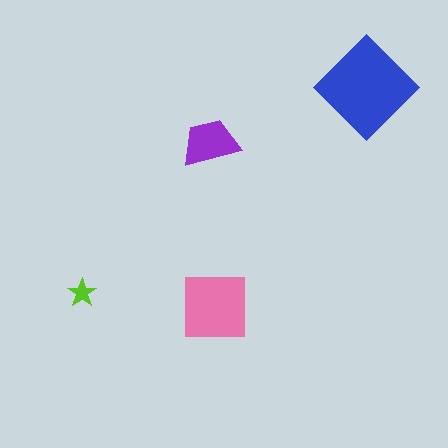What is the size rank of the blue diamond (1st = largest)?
1st.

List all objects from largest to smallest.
The blue diamond, the pink square, the purple trapezoid, the lime star.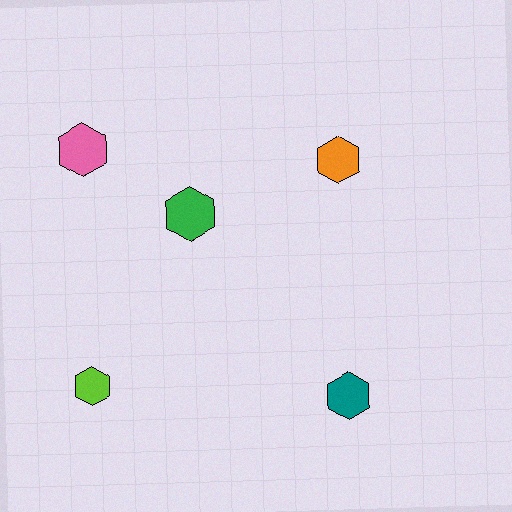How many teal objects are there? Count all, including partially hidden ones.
There is 1 teal object.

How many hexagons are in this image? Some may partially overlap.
There are 5 hexagons.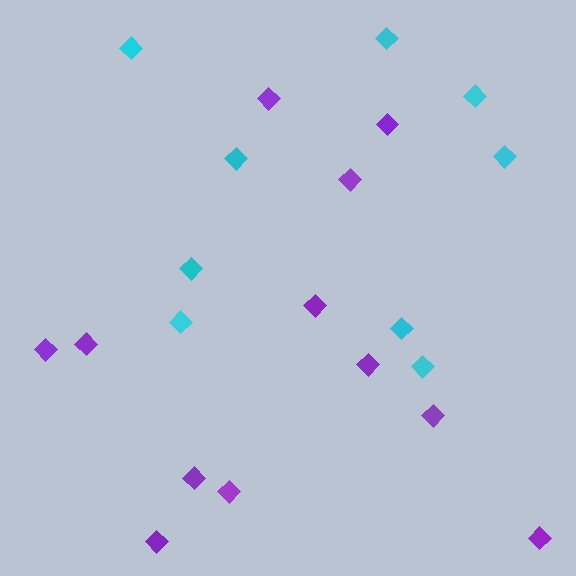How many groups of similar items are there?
There are 2 groups: one group of cyan diamonds (9) and one group of purple diamonds (12).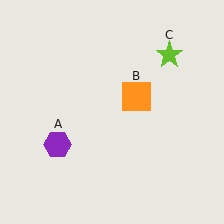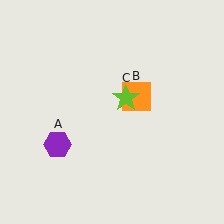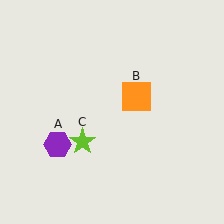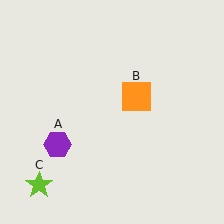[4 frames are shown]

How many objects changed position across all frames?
1 object changed position: lime star (object C).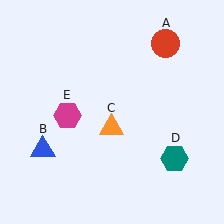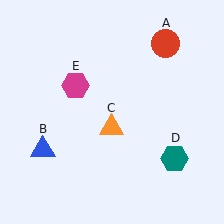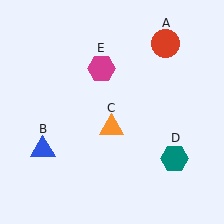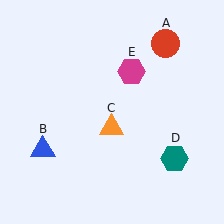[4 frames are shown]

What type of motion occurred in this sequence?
The magenta hexagon (object E) rotated clockwise around the center of the scene.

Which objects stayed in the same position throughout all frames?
Red circle (object A) and blue triangle (object B) and orange triangle (object C) and teal hexagon (object D) remained stationary.